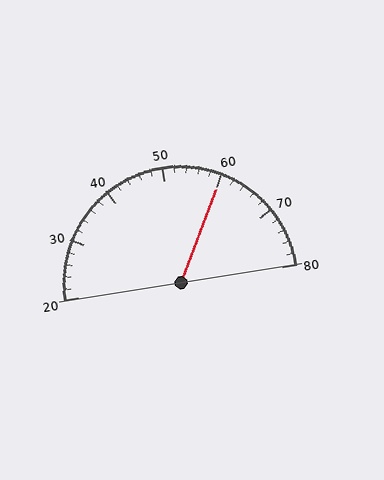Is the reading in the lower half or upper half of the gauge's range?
The reading is in the upper half of the range (20 to 80).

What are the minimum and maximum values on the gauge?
The gauge ranges from 20 to 80.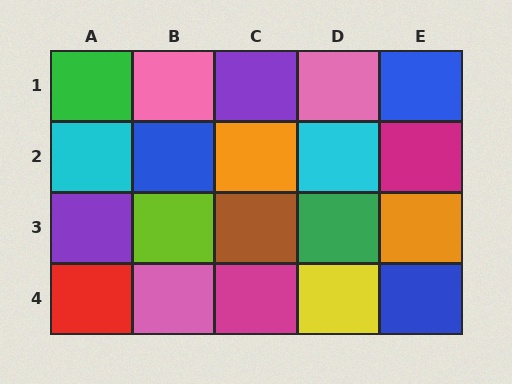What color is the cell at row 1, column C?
Purple.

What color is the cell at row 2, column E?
Magenta.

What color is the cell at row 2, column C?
Orange.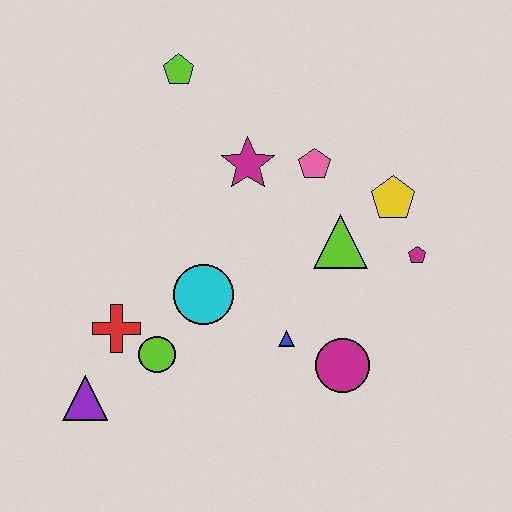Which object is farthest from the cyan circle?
The lime pentagon is farthest from the cyan circle.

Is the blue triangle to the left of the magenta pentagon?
Yes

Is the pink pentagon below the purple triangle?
No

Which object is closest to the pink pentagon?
The magenta star is closest to the pink pentagon.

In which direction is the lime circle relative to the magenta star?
The lime circle is below the magenta star.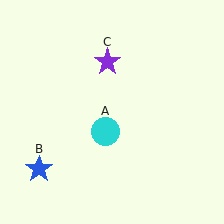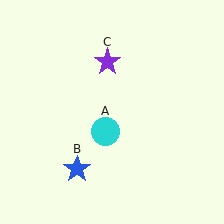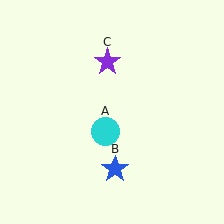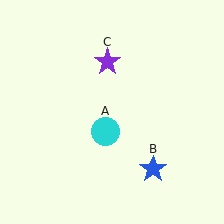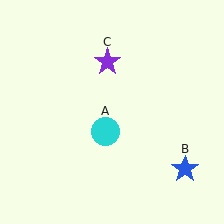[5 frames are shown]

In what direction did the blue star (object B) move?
The blue star (object B) moved right.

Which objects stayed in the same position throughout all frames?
Cyan circle (object A) and purple star (object C) remained stationary.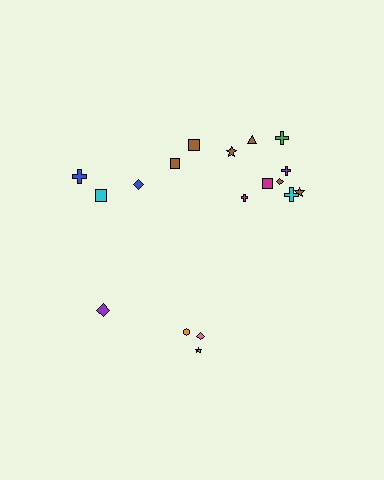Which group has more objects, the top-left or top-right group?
The top-right group.